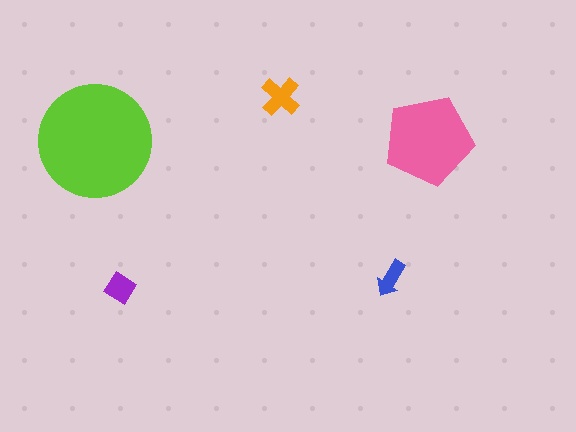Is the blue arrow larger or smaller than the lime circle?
Smaller.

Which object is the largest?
The lime circle.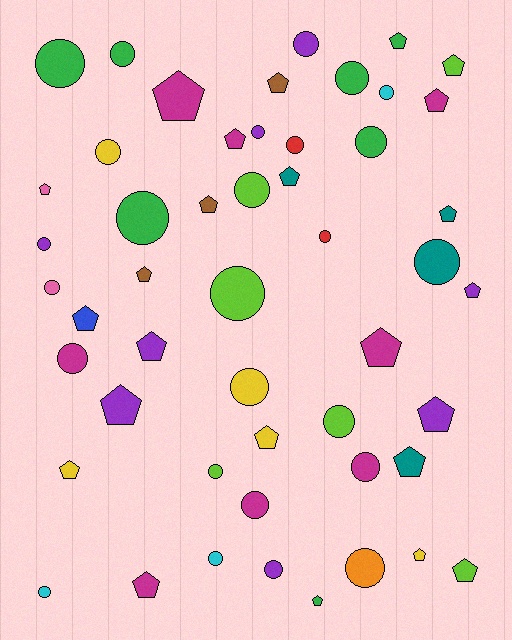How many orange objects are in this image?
There is 1 orange object.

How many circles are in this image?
There are 26 circles.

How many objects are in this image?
There are 50 objects.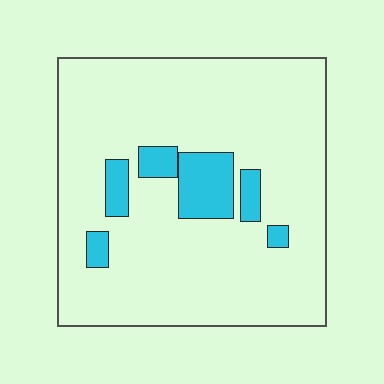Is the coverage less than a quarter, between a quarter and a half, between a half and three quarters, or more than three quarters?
Less than a quarter.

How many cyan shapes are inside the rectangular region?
6.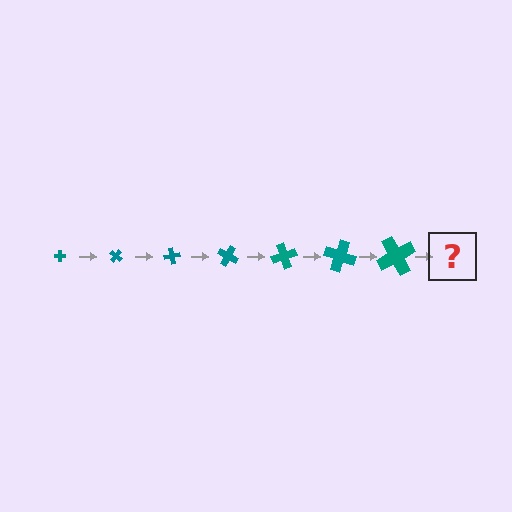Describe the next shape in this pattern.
It should be a cross, larger than the previous one and rotated 280 degrees from the start.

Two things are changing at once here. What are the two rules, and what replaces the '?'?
The two rules are that the cross grows larger each step and it rotates 40 degrees each step. The '?' should be a cross, larger than the previous one and rotated 280 degrees from the start.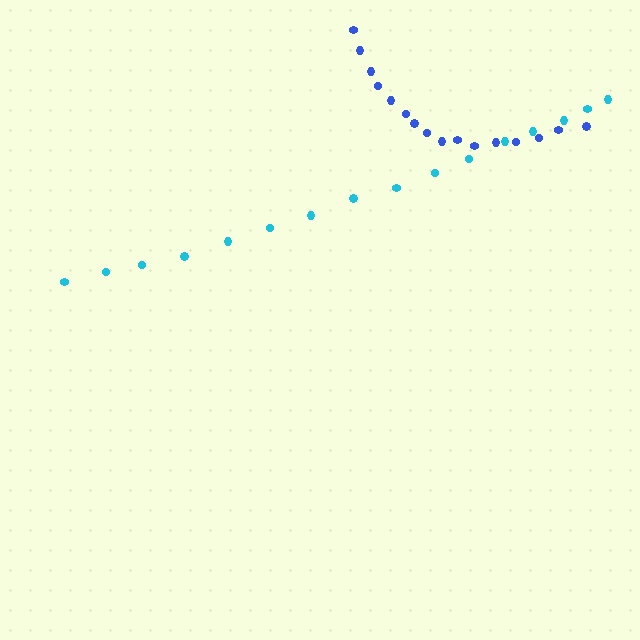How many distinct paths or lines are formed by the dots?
There are 2 distinct paths.